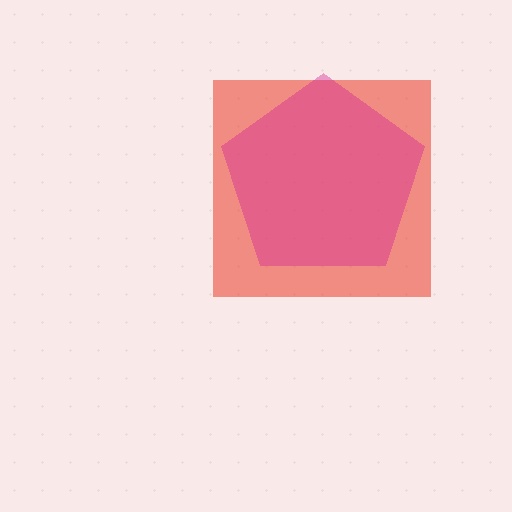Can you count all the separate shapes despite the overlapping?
Yes, there are 2 separate shapes.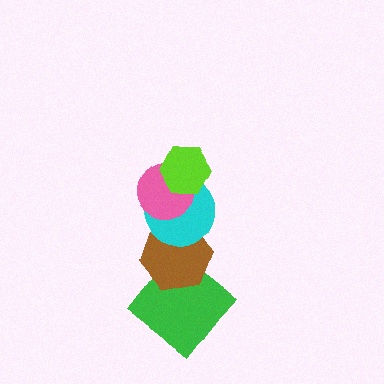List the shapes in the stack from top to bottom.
From top to bottom: the lime hexagon, the pink circle, the cyan circle, the brown hexagon, the green diamond.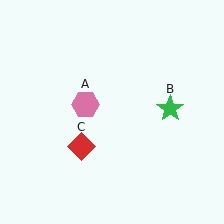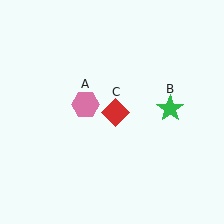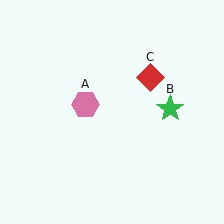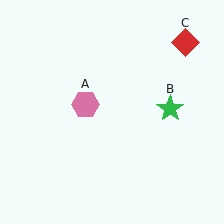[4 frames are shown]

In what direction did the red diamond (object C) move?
The red diamond (object C) moved up and to the right.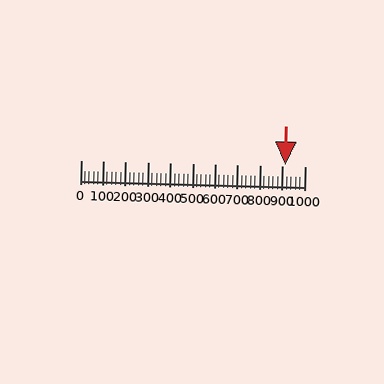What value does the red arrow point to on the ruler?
The red arrow points to approximately 913.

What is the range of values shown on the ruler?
The ruler shows values from 0 to 1000.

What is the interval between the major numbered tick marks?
The major tick marks are spaced 100 units apart.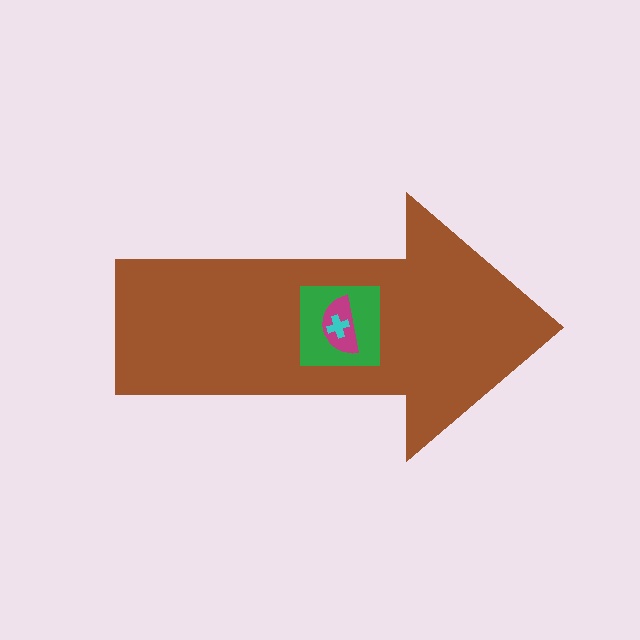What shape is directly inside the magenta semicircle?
The cyan cross.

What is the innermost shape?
The cyan cross.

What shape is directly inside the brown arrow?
The green square.